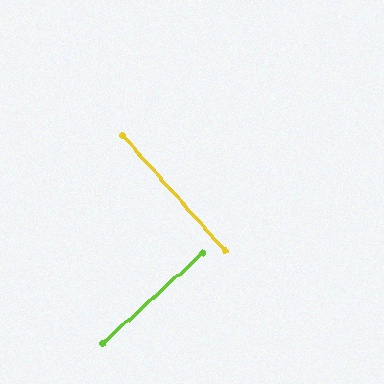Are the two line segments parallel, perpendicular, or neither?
Perpendicular — they meet at approximately 89°.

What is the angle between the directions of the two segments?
Approximately 89 degrees.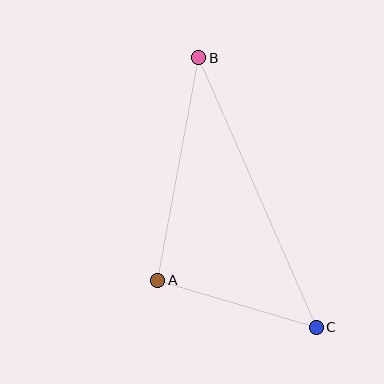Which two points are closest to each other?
Points A and C are closest to each other.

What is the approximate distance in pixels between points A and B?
The distance between A and B is approximately 226 pixels.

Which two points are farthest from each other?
Points B and C are farthest from each other.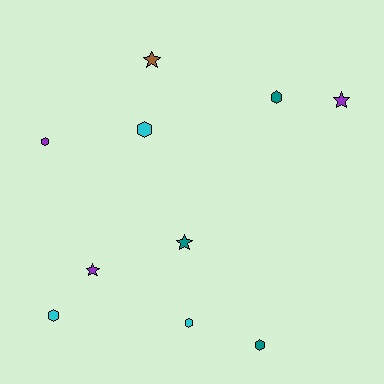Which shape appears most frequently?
Hexagon, with 6 objects.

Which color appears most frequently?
Cyan, with 3 objects.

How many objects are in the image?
There are 10 objects.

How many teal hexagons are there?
There are 2 teal hexagons.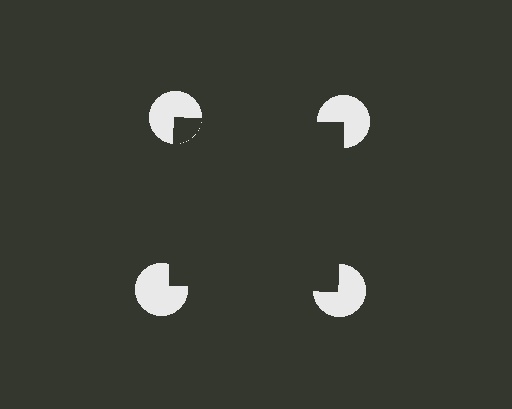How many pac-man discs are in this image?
There are 4 — one at each vertex of the illusory square.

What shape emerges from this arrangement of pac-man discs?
An illusory square — its edges are inferred from the aligned wedge cuts in the pac-man discs, not physically drawn.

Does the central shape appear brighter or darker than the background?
It typically appears slightly darker than the background, even though no actual brightness change is drawn.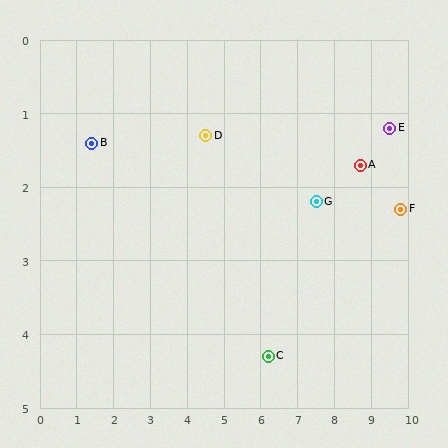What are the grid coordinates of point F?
Point F is at approximately (9.8, 2.3).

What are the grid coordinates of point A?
Point A is at approximately (8.7, 1.7).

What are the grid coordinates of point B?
Point B is at approximately (1.4, 1.4).